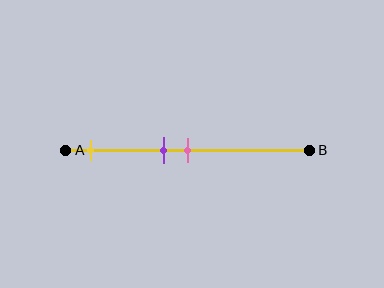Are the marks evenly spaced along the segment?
No, the marks are not evenly spaced.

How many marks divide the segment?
There are 3 marks dividing the segment.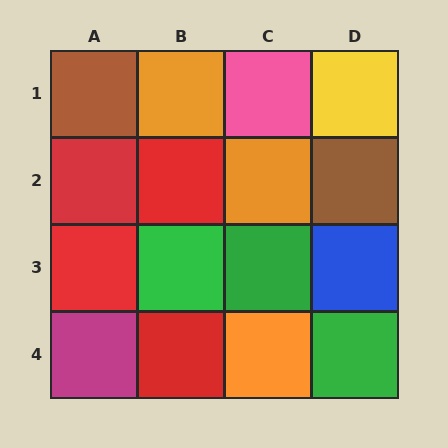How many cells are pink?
1 cell is pink.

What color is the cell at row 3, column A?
Red.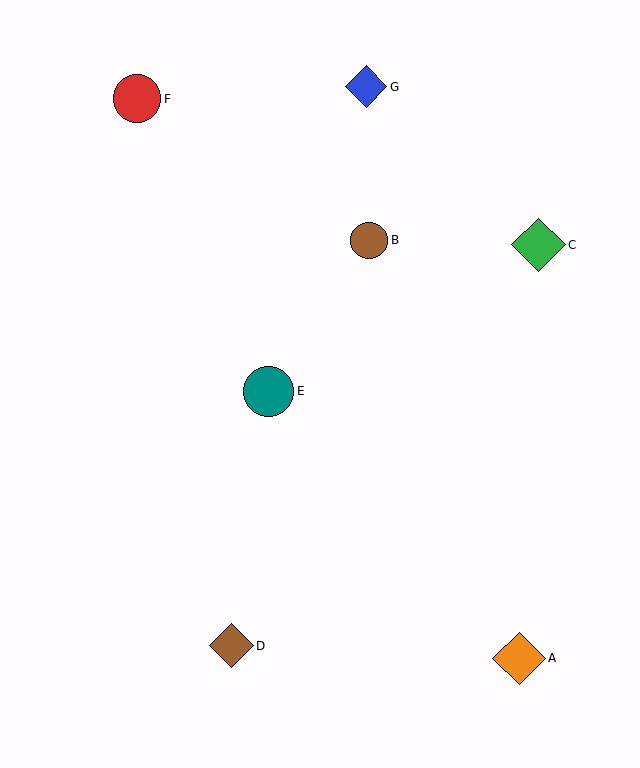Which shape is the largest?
The green diamond (labeled C) is the largest.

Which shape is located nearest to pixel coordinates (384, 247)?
The brown circle (labeled B) at (369, 240) is nearest to that location.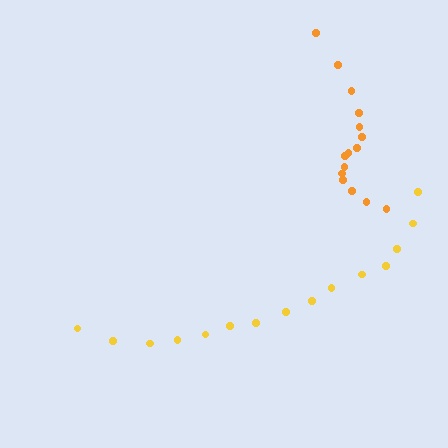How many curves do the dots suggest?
There are 2 distinct paths.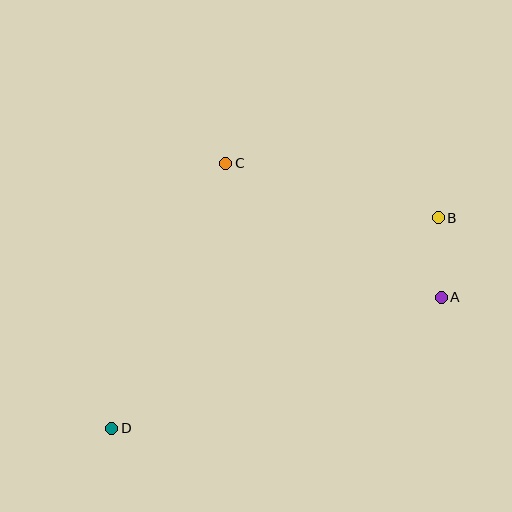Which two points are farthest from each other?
Points B and D are farthest from each other.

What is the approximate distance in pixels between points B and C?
The distance between B and C is approximately 219 pixels.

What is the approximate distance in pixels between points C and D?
The distance between C and D is approximately 288 pixels.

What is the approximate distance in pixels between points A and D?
The distance between A and D is approximately 354 pixels.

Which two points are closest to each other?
Points A and B are closest to each other.